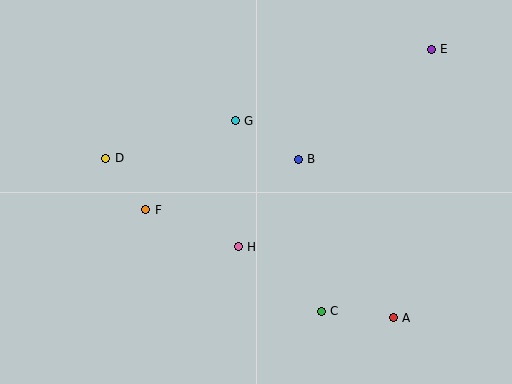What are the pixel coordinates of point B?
Point B is at (298, 159).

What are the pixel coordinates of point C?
Point C is at (321, 311).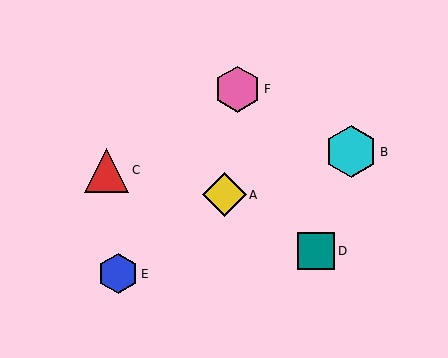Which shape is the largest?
The cyan hexagon (labeled B) is the largest.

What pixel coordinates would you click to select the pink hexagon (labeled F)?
Click at (238, 89) to select the pink hexagon F.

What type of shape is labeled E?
Shape E is a blue hexagon.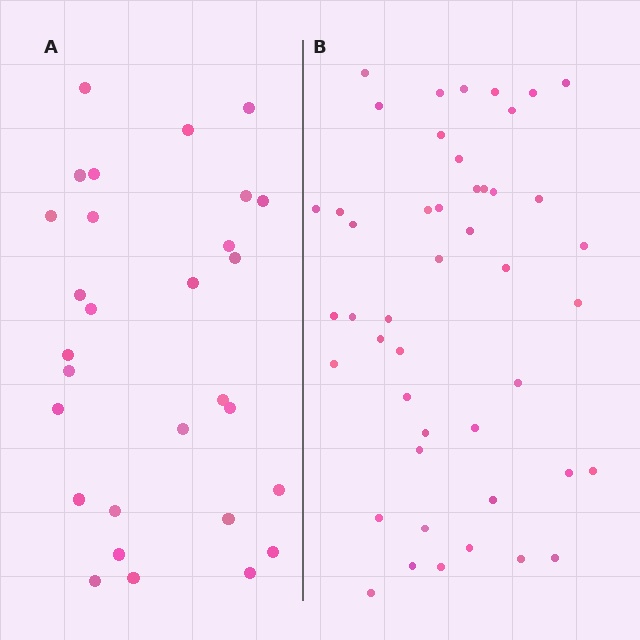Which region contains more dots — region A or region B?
Region B (the right region) has more dots.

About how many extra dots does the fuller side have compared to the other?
Region B has approximately 15 more dots than region A.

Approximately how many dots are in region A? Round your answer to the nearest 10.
About 30 dots. (The exact count is 29, which rounds to 30.)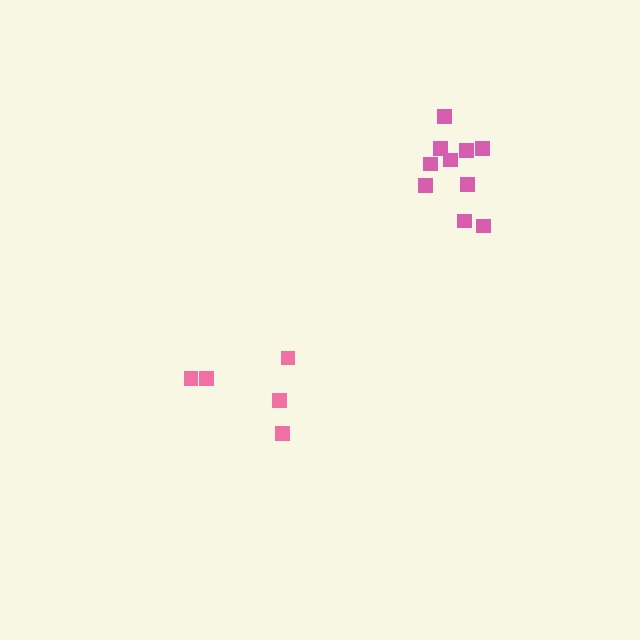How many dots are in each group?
Group 1: 5 dots, Group 2: 10 dots (15 total).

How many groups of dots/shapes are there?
There are 2 groups.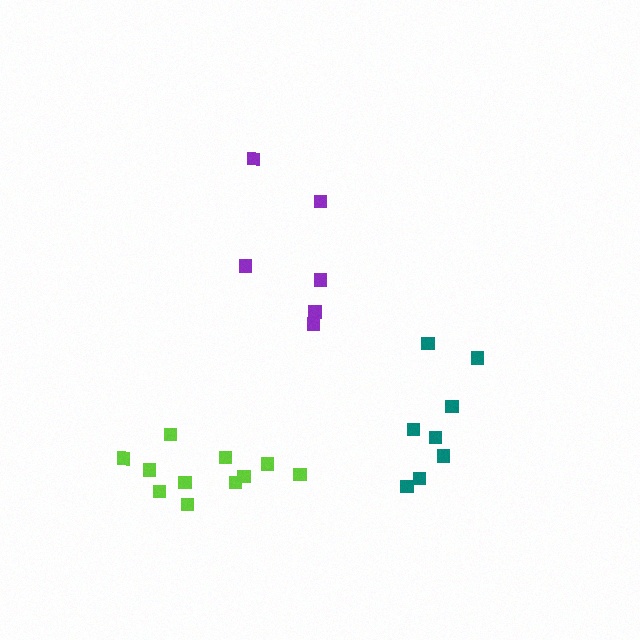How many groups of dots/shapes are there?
There are 3 groups.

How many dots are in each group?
Group 1: 6 dots, Group 2: 11 dots, Group 3: 8 dots (25 total).